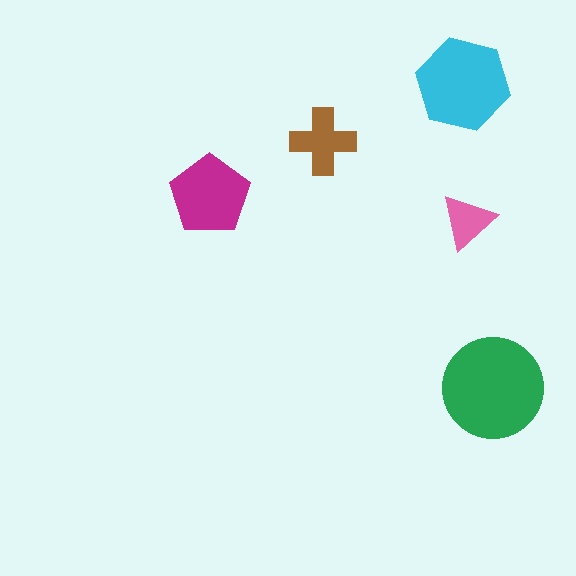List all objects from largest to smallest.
The green circle, the cyan hexagon, the magenta pentagon, the brown cross, the pink triangle.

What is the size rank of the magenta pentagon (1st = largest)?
3rd.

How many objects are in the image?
There are 5 objects in the image.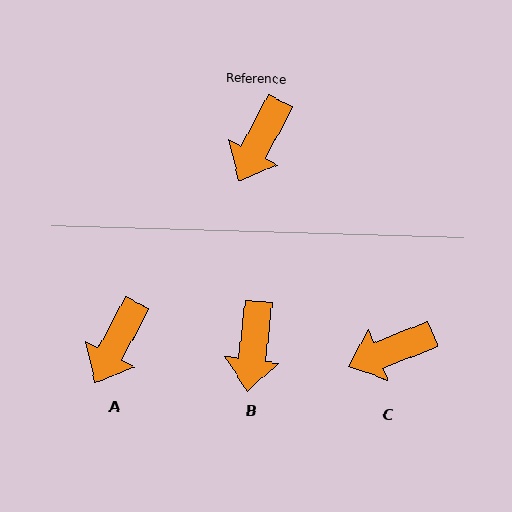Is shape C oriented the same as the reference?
No, it is off by about 41 degrees.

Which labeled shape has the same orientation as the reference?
A.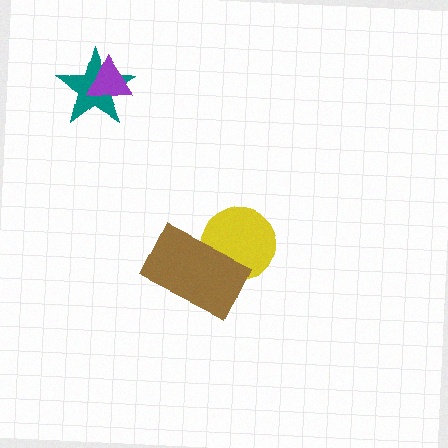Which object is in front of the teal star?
The purple triangle is in front of the teal star.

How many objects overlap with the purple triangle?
1 object overlaps with the purple triangle.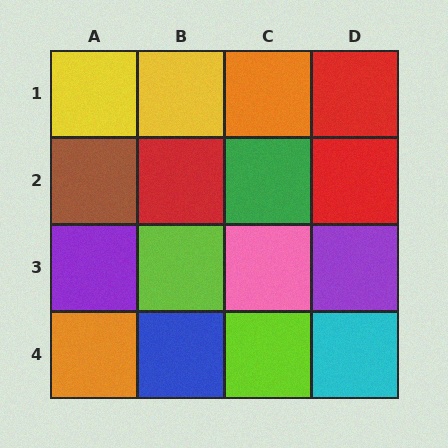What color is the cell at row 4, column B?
Blue.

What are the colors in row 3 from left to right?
Purple, lime, pink, purple.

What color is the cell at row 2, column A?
Brown.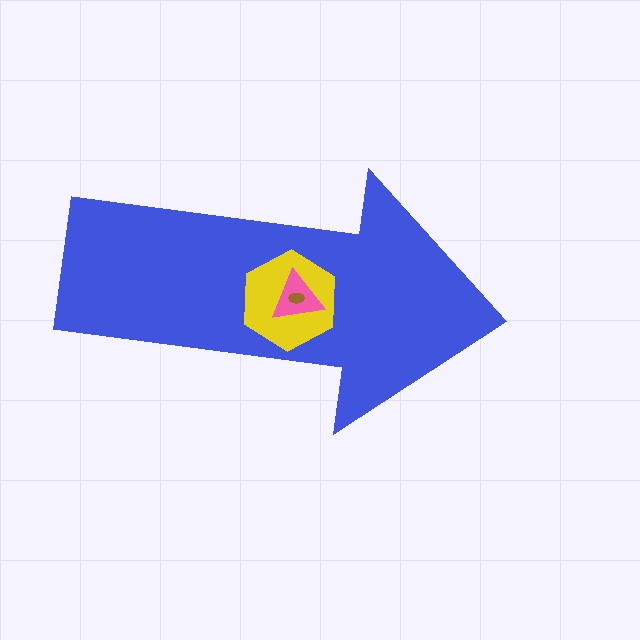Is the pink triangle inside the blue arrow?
Yes.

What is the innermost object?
The brown ellipse.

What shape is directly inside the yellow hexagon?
The pink triangle.